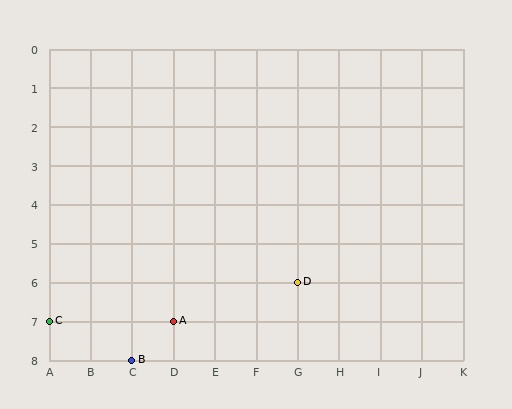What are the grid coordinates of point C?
Point C is at grid coordinates (A, 7).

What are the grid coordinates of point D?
Point D is at grid coordinates (G, 6).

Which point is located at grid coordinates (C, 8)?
Point B is at (C, 8).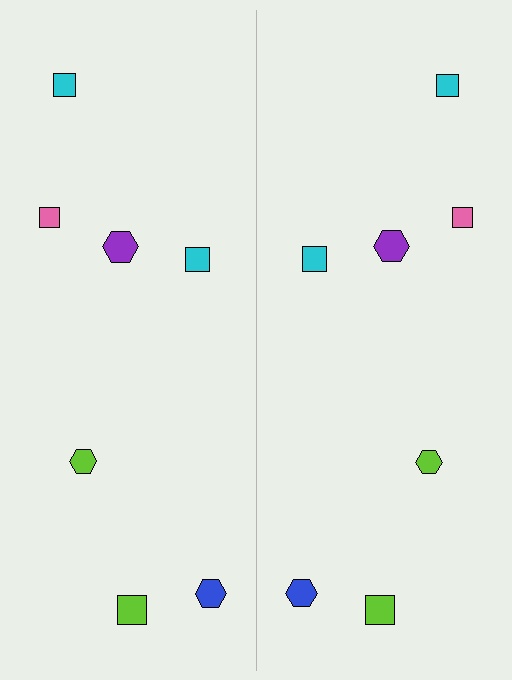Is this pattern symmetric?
Yes, this pattern has bilateral (reflection) symmetry.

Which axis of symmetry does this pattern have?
The pattern has a vertical axis of symmetry running through the center of the image.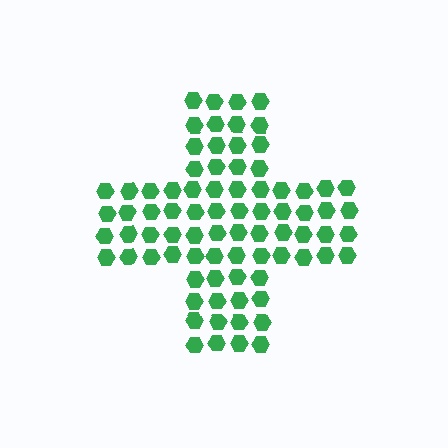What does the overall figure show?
The overall figure shows a cross.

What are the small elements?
The small elements are hexagons.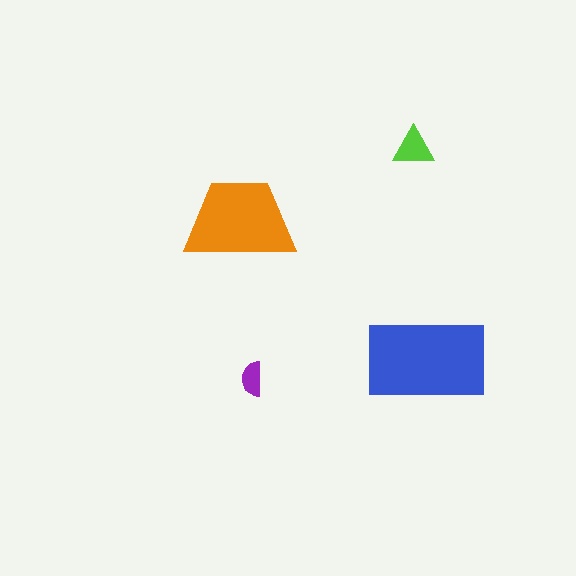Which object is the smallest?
The purple semicircle.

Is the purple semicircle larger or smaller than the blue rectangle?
Smaller.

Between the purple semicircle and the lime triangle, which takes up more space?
The lime triangle.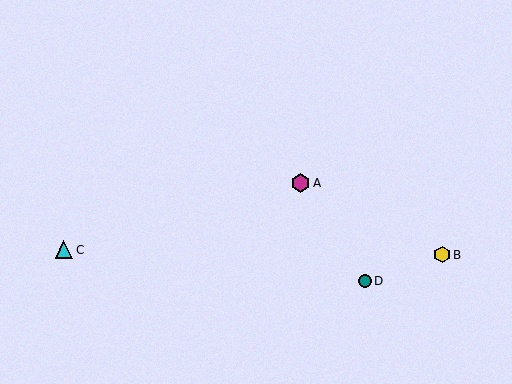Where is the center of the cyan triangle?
The center of the cyan triangle is at (64, 250).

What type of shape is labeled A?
Shape A is a magenta hexagon.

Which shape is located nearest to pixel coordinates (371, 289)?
The teal circle (labeled D) at (365, 281) is nearest to that location.